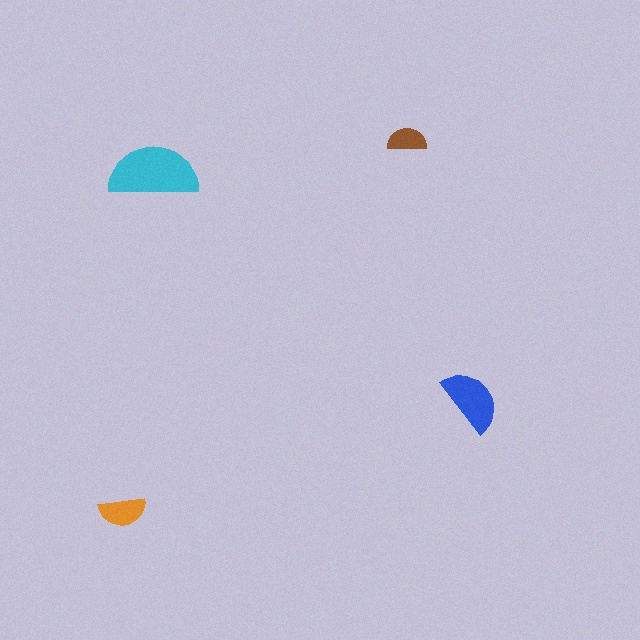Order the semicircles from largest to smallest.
the cyan one, the blue one, the orange one, the brown one.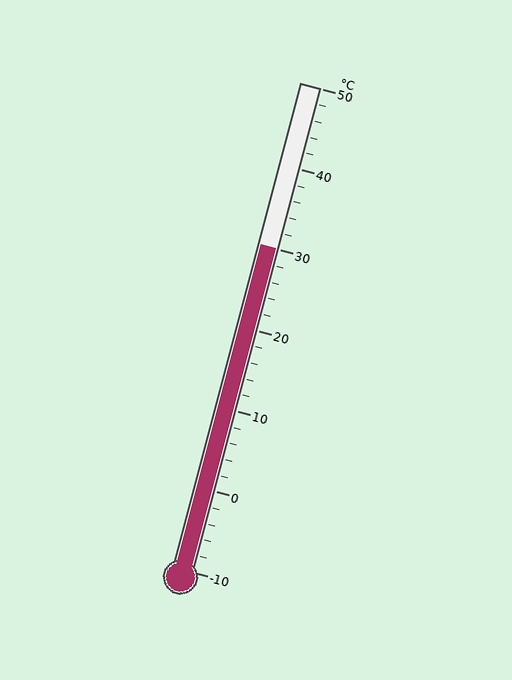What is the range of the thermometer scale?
The thermometer scale ranges from -10°C to 50°C.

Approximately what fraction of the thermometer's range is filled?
The thermometer is filled to approximately 65% of its range.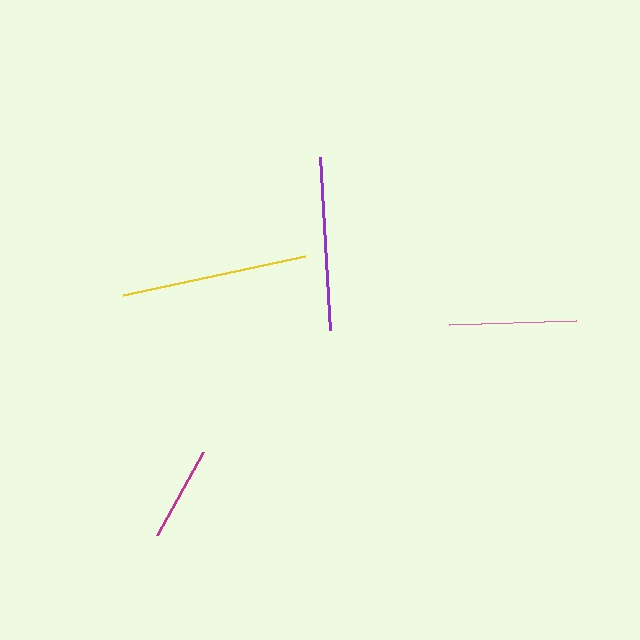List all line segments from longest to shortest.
From longest to shortest: yellow, purple, pink, magenta.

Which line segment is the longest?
The yellow line is the longest at approximately 185 pixels.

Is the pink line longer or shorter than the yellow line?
The yellow line is longer than the pink line.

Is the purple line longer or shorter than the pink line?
The purple line is longer than the pink line.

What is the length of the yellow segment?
The yellow segment is approximately 185 pixels long.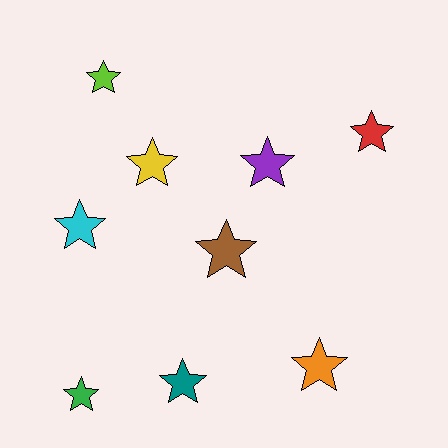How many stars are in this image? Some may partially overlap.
There are 9 stars.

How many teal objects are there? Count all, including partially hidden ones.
There is 1 teal object.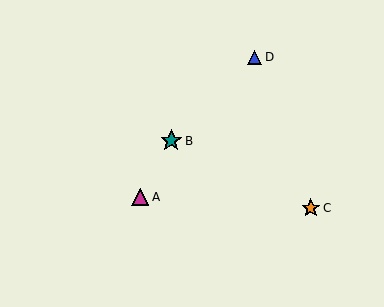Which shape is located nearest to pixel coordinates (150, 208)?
The magenta triangle (labeled A) at (140, 197) is nearest to that location.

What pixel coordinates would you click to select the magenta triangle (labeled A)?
Click at (140, 197) to select the magenta triangle A.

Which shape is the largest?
The teal star (labeled B) is the largest.